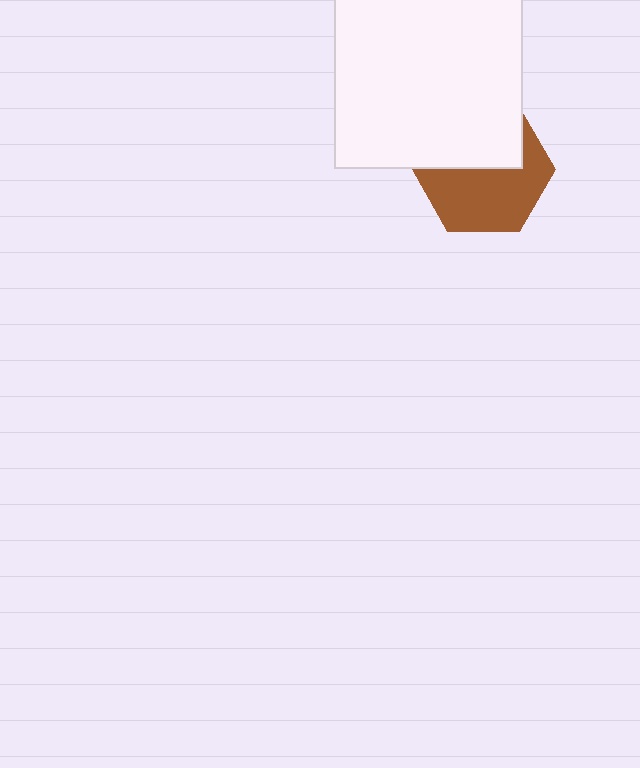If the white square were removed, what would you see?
You would see the complete brown hexagon.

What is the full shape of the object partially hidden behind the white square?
The partially hidden object is a brown hexagon.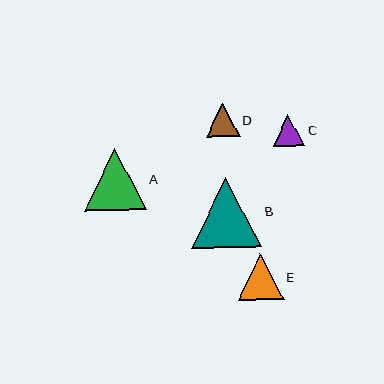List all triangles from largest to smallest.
From largest to smallest: B, A, E, D, C.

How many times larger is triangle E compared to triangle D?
Triangle E is approximately 1.4 times the size of triangle D.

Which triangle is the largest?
Triangle B is the largest with a size of approximately 70 pixels.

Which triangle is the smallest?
Triangle C is the smallest with a size of approximately 31 pixels.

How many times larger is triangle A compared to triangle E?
Triangle A is approximately 1.3 times the size of triangle E.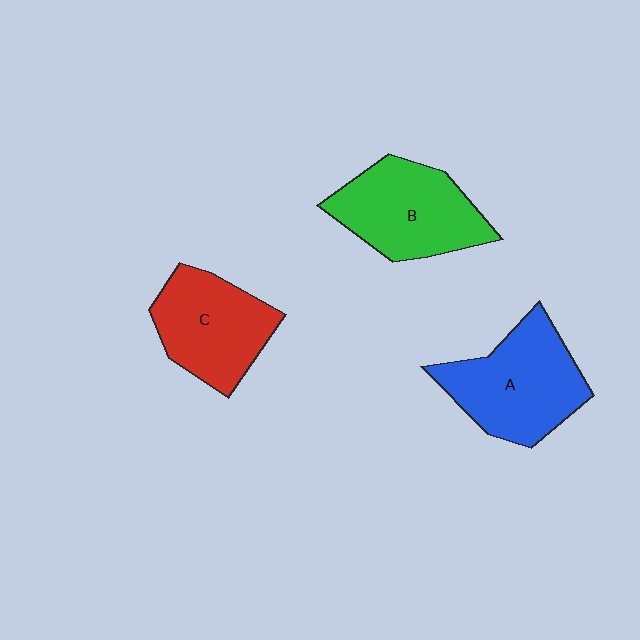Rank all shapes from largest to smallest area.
From largest to smallest: A (blue), B (green), C (red).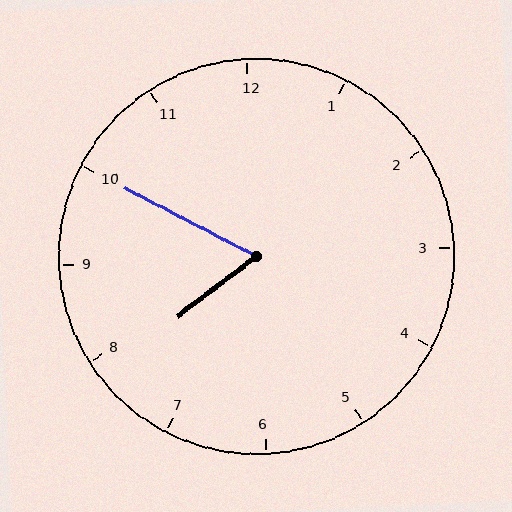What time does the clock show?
7:50.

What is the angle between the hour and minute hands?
Approximately 65 degrees.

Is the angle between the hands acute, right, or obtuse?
It is acute.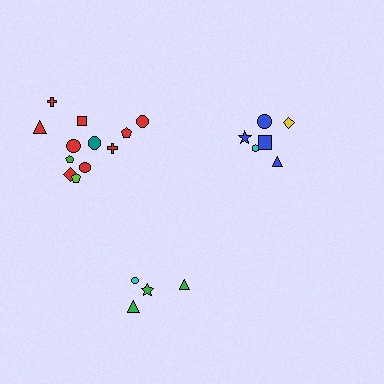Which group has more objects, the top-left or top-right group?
The top-left group.